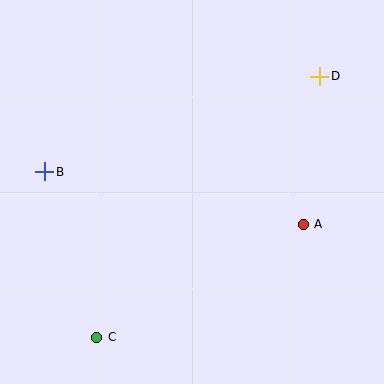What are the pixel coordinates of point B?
Point B is at (45, 172).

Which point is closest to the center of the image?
Point A at (303, 224) is closest to the center.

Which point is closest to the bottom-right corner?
Point A is closest to the bottom-right corner.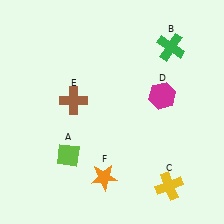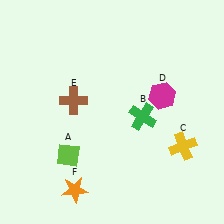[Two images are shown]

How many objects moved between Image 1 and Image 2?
3 objects moved between the two images.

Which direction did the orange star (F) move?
The orange star (F) moved left.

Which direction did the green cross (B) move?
The green cross (B) moved down.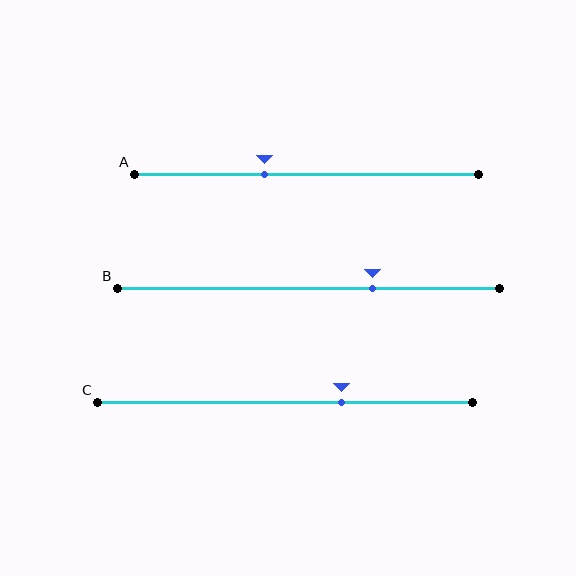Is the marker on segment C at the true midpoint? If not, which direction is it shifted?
No, the marker on segment C is shifted to the right by about 15% of the segment length.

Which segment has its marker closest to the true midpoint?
Segment A has its marker closest to the true midpoint.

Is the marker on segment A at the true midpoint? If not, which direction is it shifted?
No, the marker on segment A is shifted to the left by about 12% of the segment length.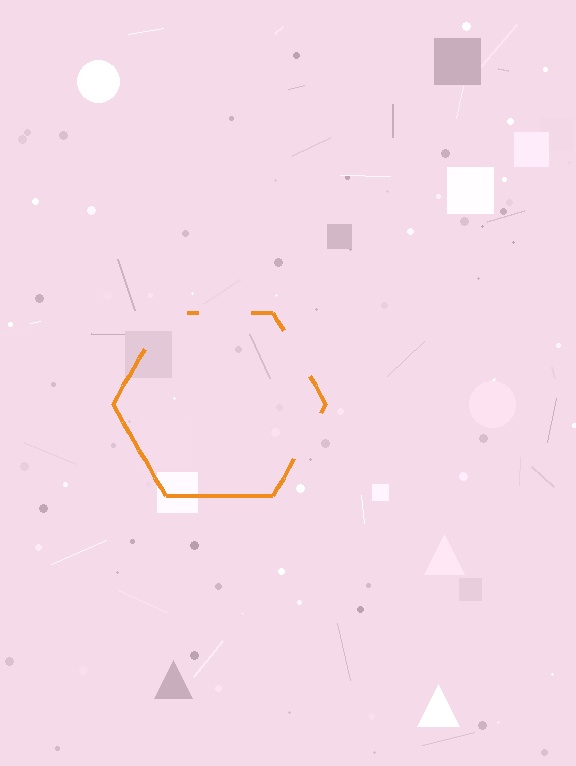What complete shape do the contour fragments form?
The contour fragments form a hexagon.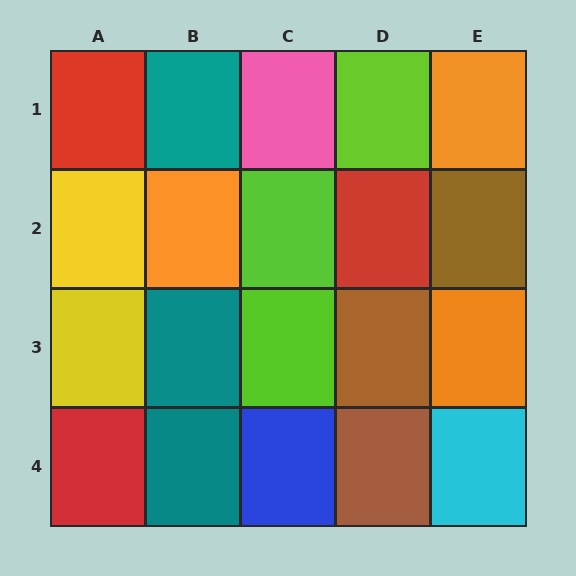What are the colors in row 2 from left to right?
Yellow, orange, lime, red, brown.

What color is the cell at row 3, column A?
Yellow.